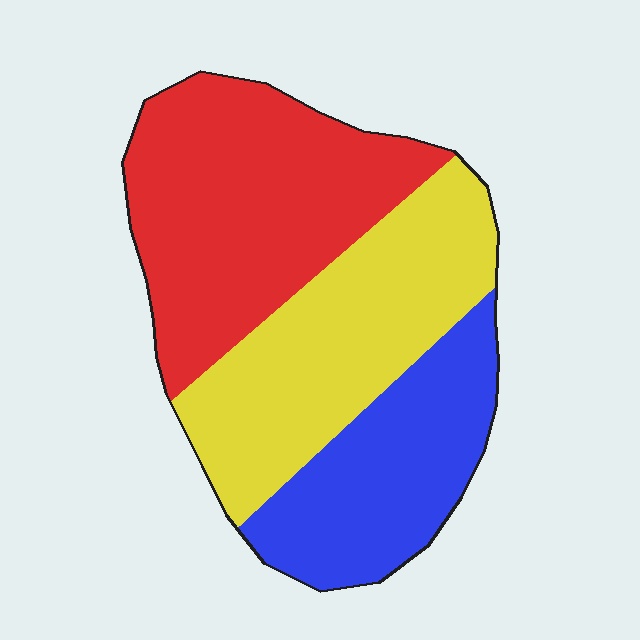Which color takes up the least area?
Blue, at roughly 25%.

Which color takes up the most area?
Red, at roughly 40%.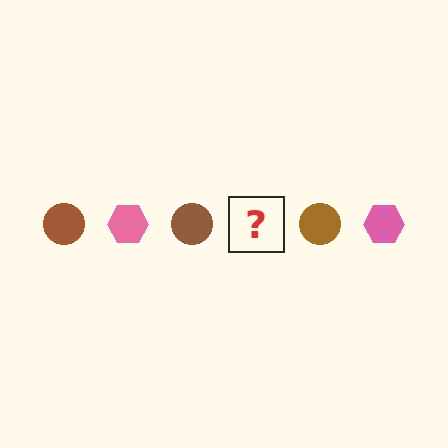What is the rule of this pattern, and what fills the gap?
The rule is that the pattern alternates between brown circle and pink hexagon. The gap should be filled with a pink hexagon.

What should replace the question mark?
The question mark should be replaced with a pink hexagon.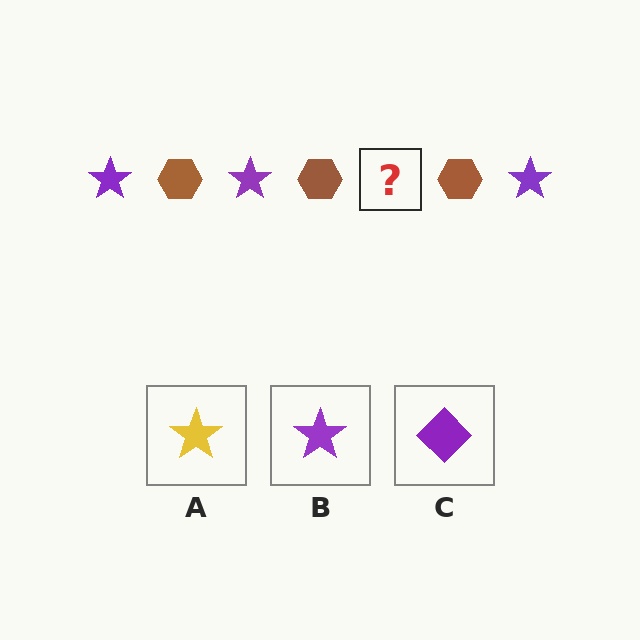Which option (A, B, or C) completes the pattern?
B.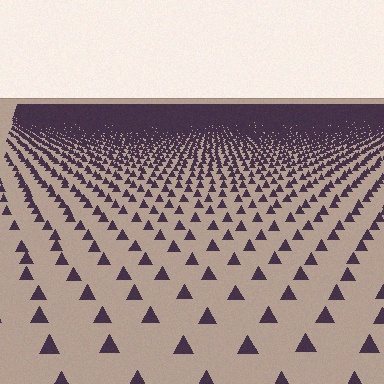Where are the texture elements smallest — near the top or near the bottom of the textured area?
Near the top.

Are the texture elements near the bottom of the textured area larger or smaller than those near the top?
Larger. Near the bottom, elements are closer to the viewer and appear at a bigger on-screen size.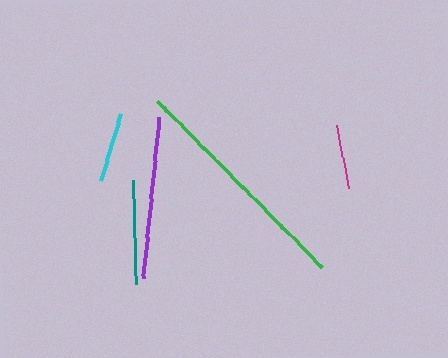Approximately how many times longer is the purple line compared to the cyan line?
The purple line is approximately 2.3 times the length of the cyan line.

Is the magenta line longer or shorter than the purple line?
The purple line is longer than the magenta line.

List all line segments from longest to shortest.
From longest to shortest: green, purple, teal, cyan, magenta.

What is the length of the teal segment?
The teal segment is approximately 104 pixels long.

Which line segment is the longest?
The green line is the longest at approximately 235 pixels.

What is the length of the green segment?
The green segment is approximately 235 pixels long.